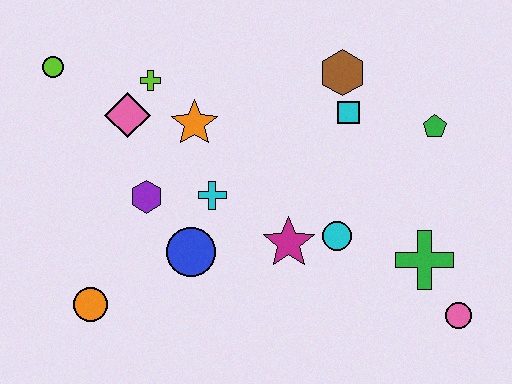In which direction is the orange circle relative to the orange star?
The orange circle is below the orange star.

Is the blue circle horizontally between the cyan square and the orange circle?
Yes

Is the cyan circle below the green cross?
No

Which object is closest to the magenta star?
The cyan circle is closest to the magenta star.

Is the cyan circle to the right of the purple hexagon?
Yes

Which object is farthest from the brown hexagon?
The orange circle is farthest from the brown hexagon.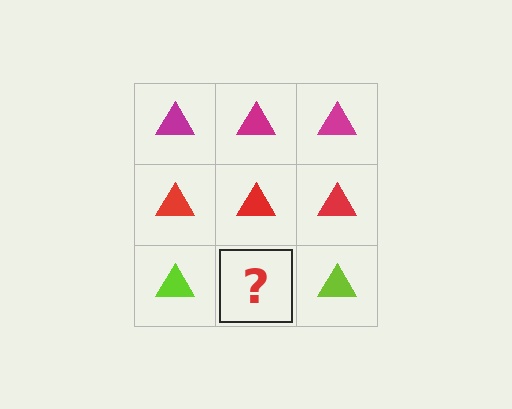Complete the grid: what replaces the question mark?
The question mark should be replaced with a lime triangle.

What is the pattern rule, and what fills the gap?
The rule is that each row has a consistent color. The gap should be filled with a lime triangle.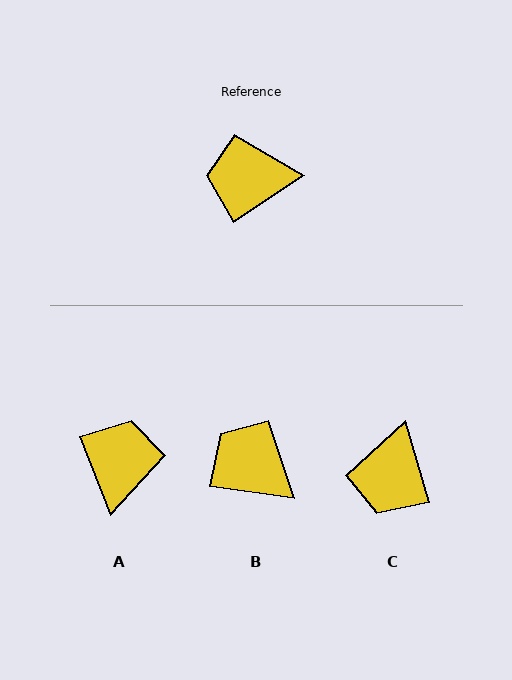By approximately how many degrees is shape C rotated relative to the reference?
Approximately 72 degrees counter-clockwise.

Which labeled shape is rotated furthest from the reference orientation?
A, about 102 degrees away.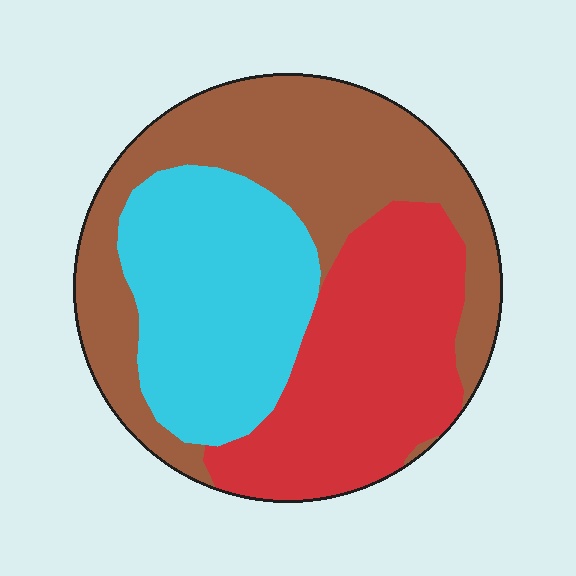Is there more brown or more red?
Brown.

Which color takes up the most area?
Brown, at roughly 40%.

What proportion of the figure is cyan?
Cyan takes up about one third (1/3) of the figure.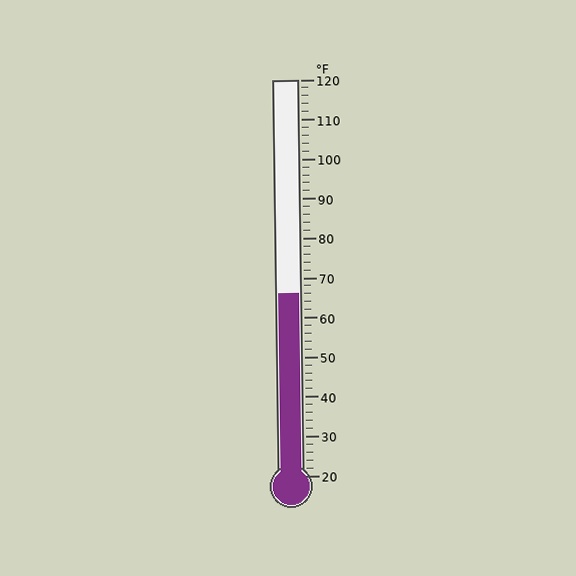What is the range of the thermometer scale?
The thermometer scale ranges from 20°F to 120°F.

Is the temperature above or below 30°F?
The temperature is above 30°F.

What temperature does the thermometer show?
The thermometer shows approximately 66°F.